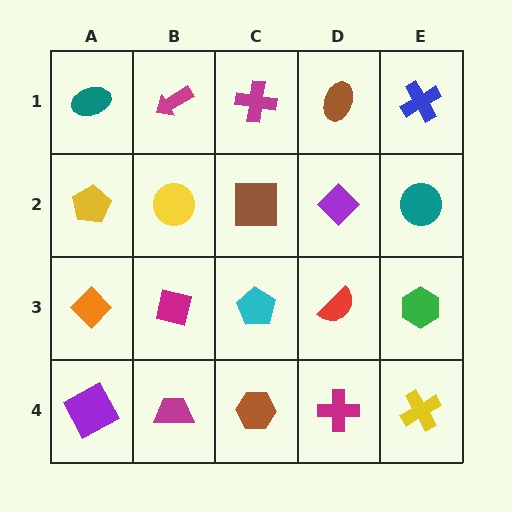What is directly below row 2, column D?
A red semicircle.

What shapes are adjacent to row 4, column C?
A cyan pentagon (row 3, column C), a magenta trapezoid (row 4, column B), a magenta cross (row 4, column D).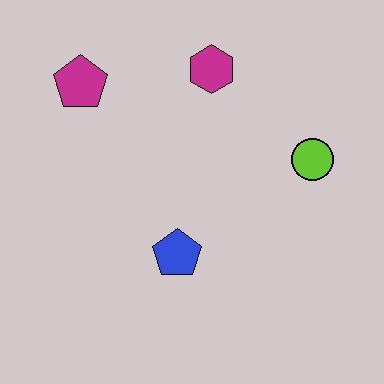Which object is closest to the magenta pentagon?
The magenta hexagon is closest to the magenta pentagon.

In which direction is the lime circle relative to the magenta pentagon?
The lime circle is to the right of the magenta pentagon.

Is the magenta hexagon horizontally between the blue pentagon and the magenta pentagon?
No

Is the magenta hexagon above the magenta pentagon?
Yes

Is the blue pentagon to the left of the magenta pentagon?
No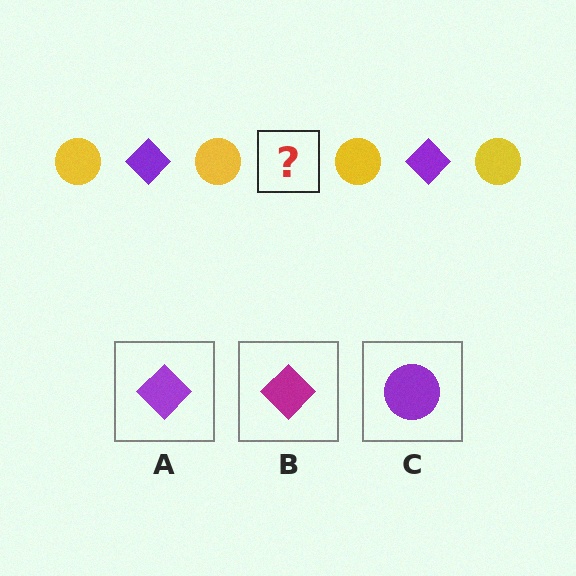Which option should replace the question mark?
Option A.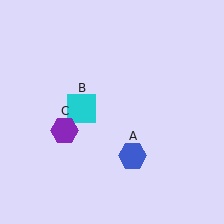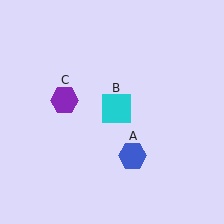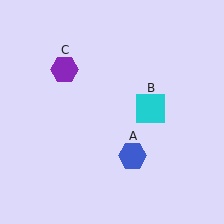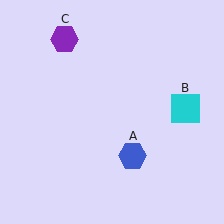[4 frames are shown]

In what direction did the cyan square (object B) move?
The cyan square (object B) moved right.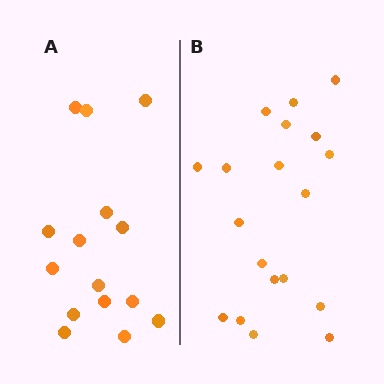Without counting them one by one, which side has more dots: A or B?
Region B (the right region) has more dots.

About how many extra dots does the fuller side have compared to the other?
Region B has about 4 more dots than region A.